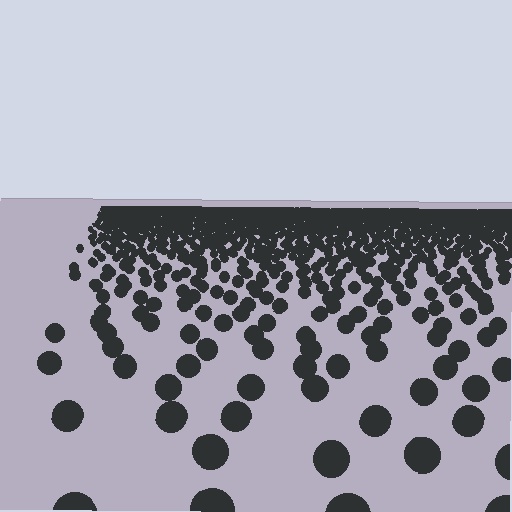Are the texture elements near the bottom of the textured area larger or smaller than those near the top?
Larger. Near the bottom, elements are closer to the viewer and appear at a bigger on-screen size.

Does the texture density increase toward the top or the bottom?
Density increases toward the top.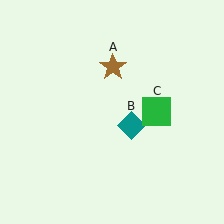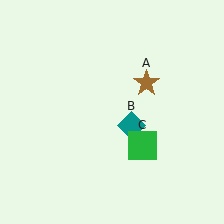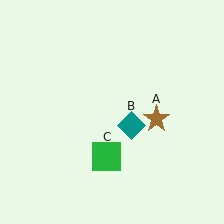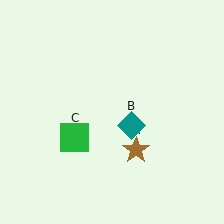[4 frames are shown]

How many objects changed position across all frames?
2 objects changed position: brown star (object A), green square (object C).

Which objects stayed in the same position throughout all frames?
Teal diamond (object B) remained stationary.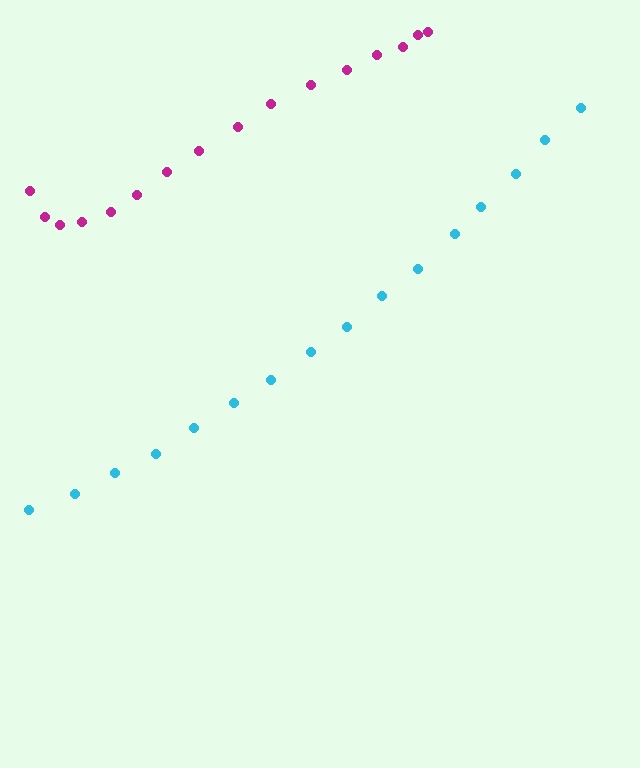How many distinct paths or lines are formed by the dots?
There are 2 distinct paths.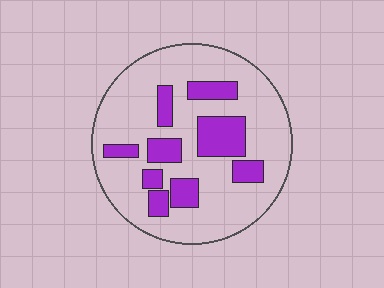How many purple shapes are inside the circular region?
9.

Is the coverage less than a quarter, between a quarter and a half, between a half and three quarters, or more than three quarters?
Less than a quarter.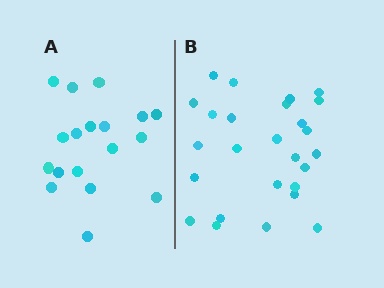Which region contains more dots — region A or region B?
Region B (the right region) has more dots.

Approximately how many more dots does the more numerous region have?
Region B has roughly 8 or so more dots than region A.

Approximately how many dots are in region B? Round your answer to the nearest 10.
About 30 dots. (The exact count is 26, which rounds to 30.)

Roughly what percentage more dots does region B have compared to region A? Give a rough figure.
About 45% more.